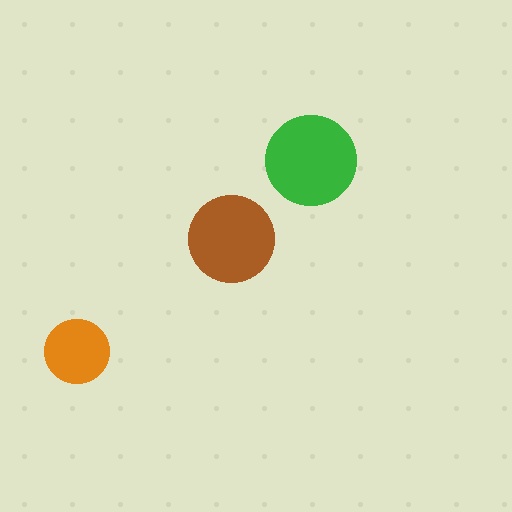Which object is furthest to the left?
The orange circle is leftmost.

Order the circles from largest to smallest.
the green one, the brown one, the orange one.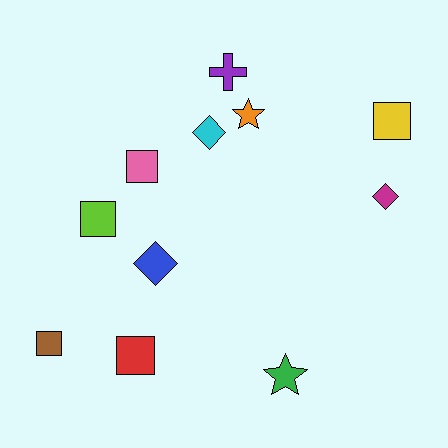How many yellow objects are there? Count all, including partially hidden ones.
There is 1 yellow object.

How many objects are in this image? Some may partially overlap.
There are 11 objects.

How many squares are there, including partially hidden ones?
There are 5 squares.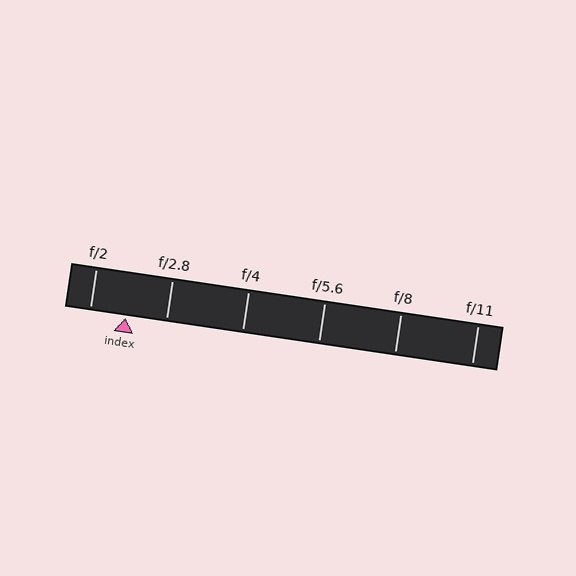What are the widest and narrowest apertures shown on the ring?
The widest aperture shown is f/2 and the narrowest is f/11.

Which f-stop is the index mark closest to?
The index mark is closest to f/2.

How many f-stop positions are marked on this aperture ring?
There are 6 f-stop positions marked.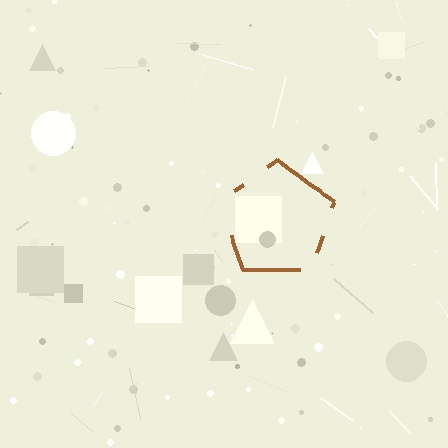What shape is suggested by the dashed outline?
The dashed outline suggests a pentagon.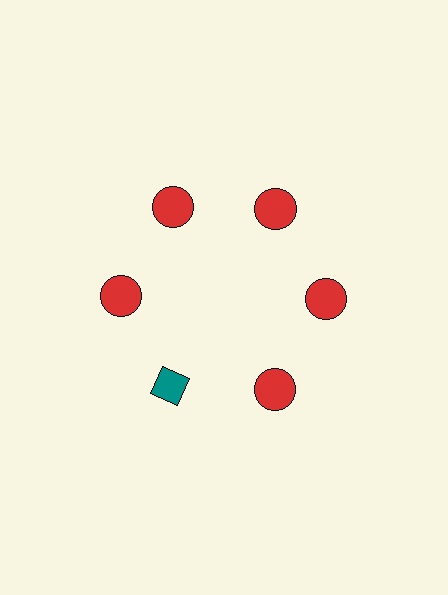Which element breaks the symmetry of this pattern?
The teal diamond at roughly the 7 o'clock position breaks the symmetry. All other shapes are red circles.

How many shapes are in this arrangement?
There are 6 shapes arranged in a ring pattern.